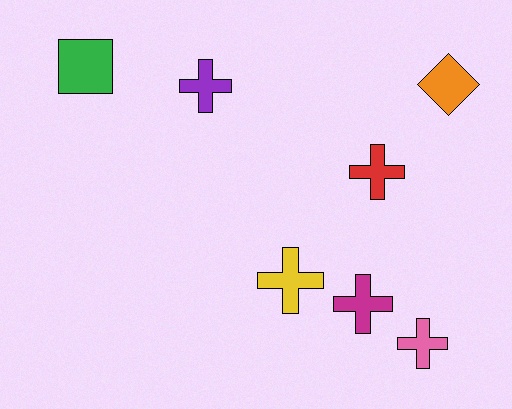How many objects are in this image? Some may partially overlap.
There are 7 objects.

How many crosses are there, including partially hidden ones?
There are 5 crosses.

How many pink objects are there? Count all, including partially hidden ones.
There is 1 pink object.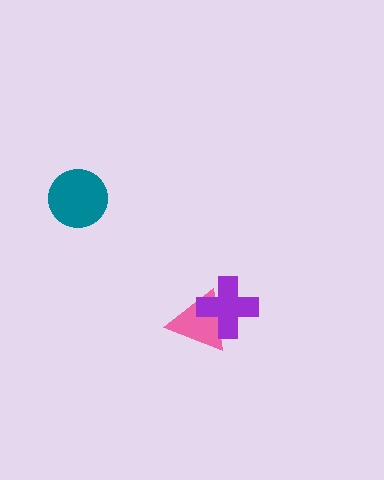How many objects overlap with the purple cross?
1 object overlaps with the purple cross.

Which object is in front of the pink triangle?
The purple cross is in front of the pink triangle.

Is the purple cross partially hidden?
No, no other shape covers it.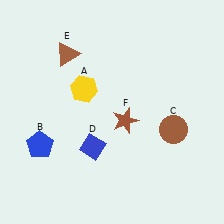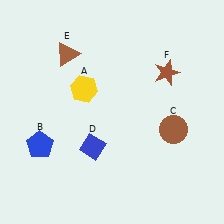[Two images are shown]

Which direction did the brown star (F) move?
The brown star (F) moved up.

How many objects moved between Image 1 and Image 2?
1 object moved between the two images.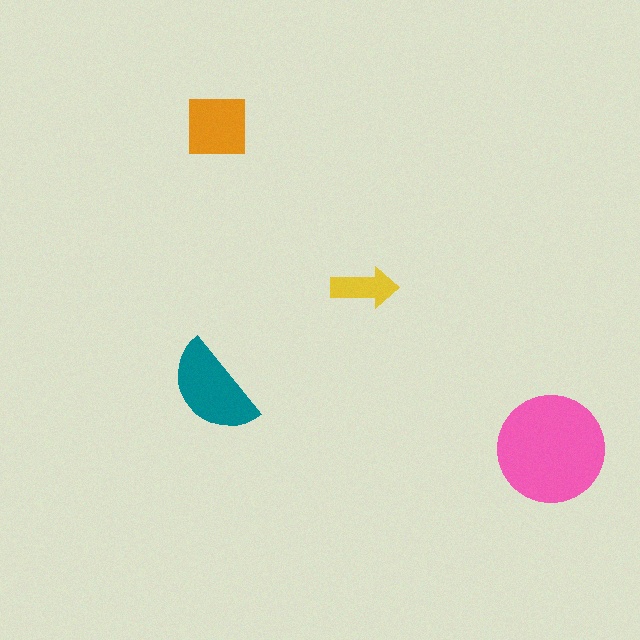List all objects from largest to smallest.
The pink circle, the teal semicircle, the orange square, the yellow arrow.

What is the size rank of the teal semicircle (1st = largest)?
2nd.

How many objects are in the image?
There are 4 objects in the image.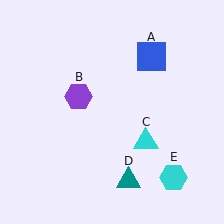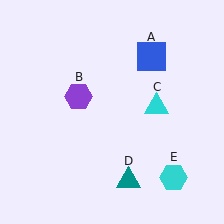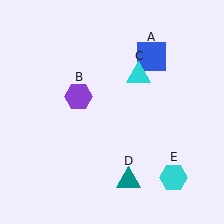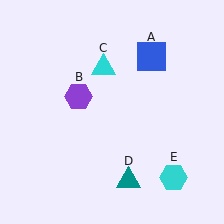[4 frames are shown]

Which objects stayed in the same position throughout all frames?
Blue square (object A) and purple hexagon (object B) and teal triangle (object D) and cyan hexagon (object E) remained stationary.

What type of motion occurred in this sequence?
The cyan triangle (object C) rotated counterclockwise around the center of the scene.